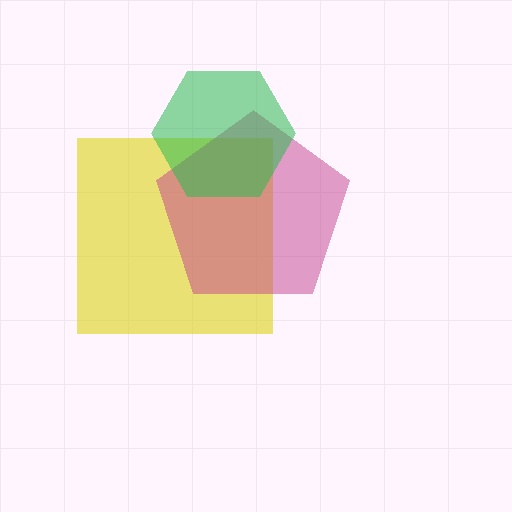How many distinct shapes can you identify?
There are 3 distinct shapes: a yellow square, a magenta pentagon, a green hexagon.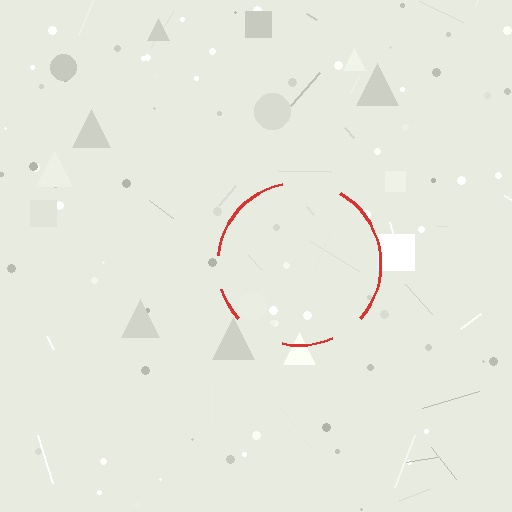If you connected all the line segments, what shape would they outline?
They would outline a circle.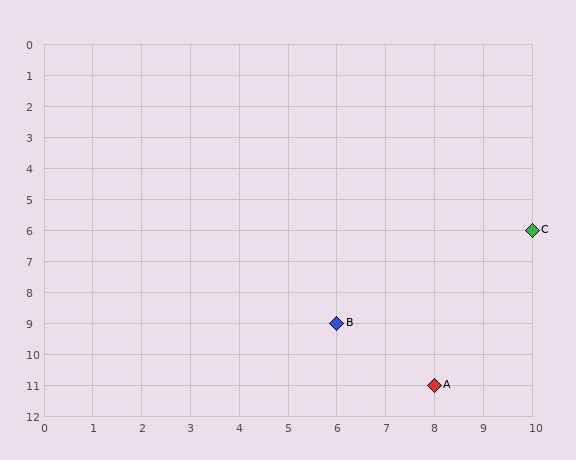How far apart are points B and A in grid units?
Points B and A are 2 columns and 2 rows apart (about 2.8 grid units diagonally).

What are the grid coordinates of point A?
Point A is at grid coordinates (8, 11).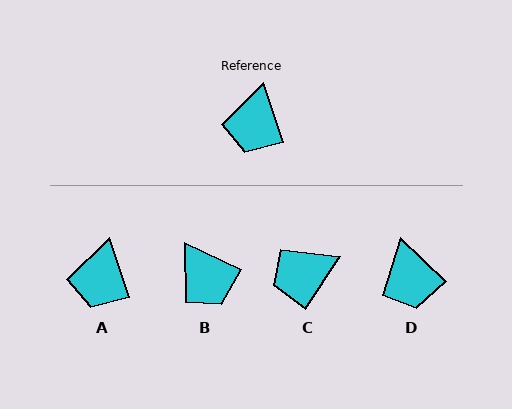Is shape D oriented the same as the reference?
No, it is off by about 28 degrees.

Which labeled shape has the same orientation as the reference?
A.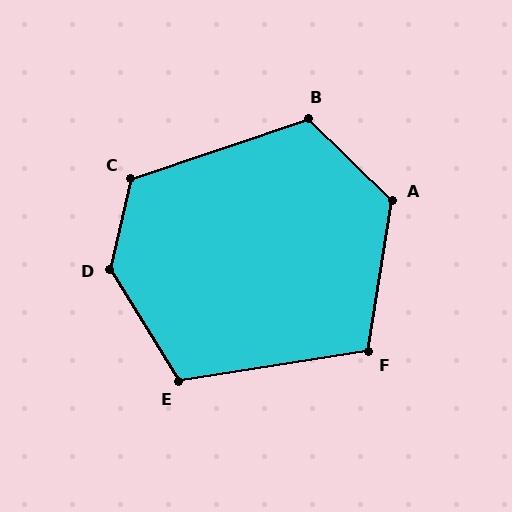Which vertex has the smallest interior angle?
F, at approximately 108 degrees.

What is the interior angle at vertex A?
Approximately 125 degrees (obtuse).